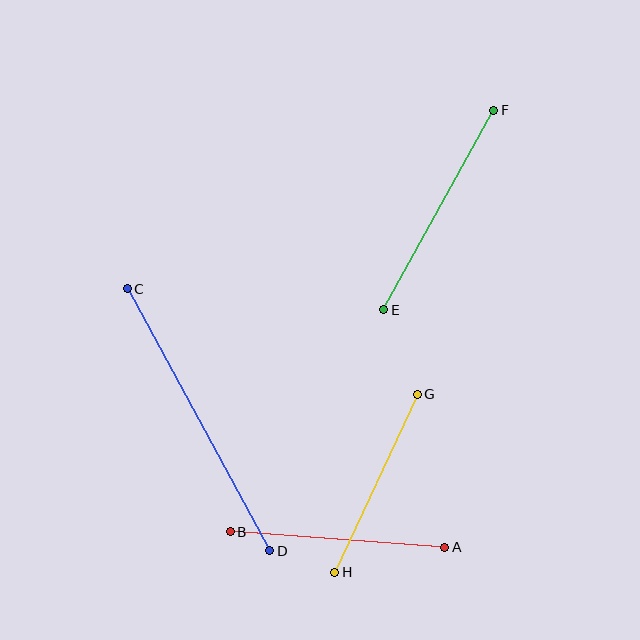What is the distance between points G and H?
The distance is approximately 196 pixels.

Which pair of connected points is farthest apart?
Points C and D are farthest apart.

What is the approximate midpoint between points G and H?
The midpoint is at approximately (376, 483) pixels.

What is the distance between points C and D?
The distance is approximately 299 pixels.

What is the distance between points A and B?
The distance is approximately 215 pixels.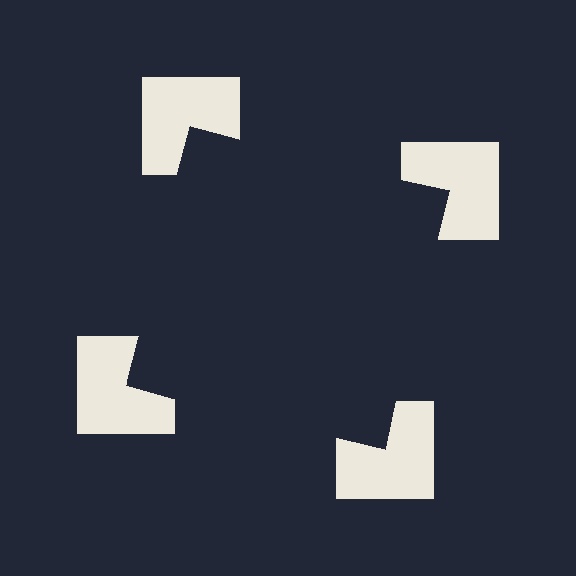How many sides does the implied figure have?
4 sides.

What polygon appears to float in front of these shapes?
An illusory square — its edges are inferred from the aligned wedge cuts in the notched squares, not physically drawn.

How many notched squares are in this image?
There are 4 — one at each vertex of the illusory square.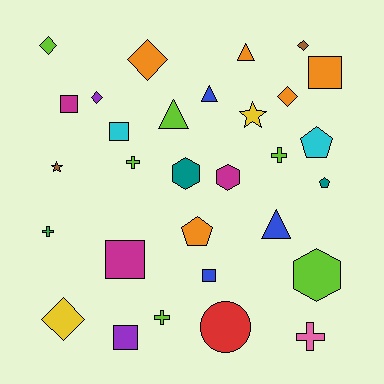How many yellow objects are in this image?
There are 2 yellow objects.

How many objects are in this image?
There are 30 objects.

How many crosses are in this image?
There are 5 crosses.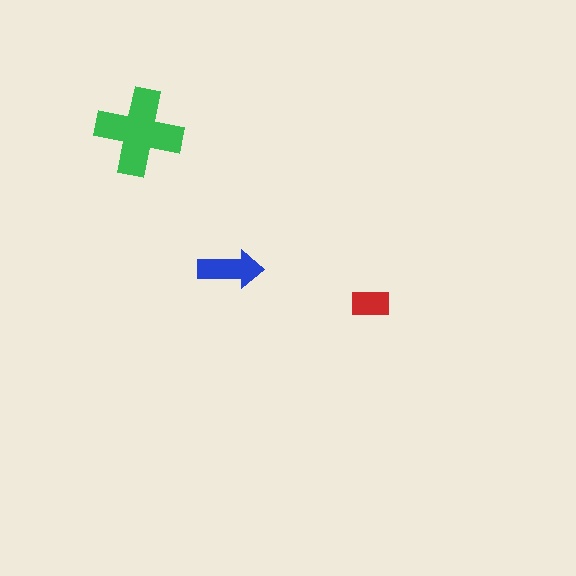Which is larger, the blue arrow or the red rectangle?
The blue arrow.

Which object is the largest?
The green cross.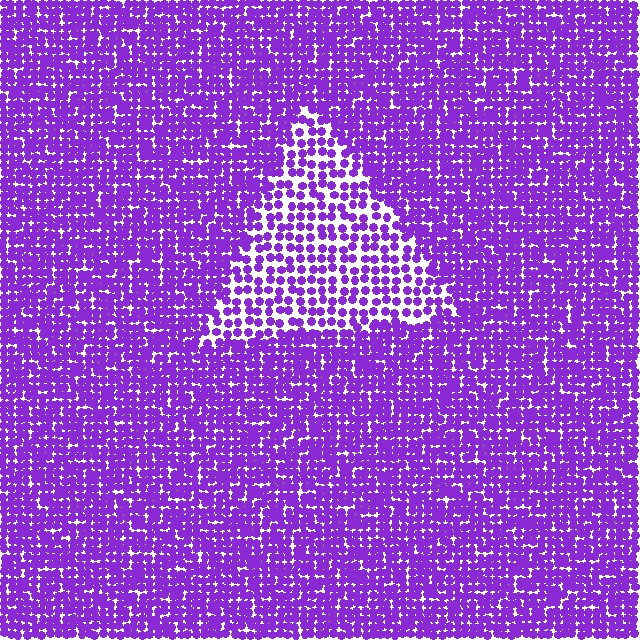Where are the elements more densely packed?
The elements are more densely packed outside the triangle boundary.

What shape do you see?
I see a triangle.